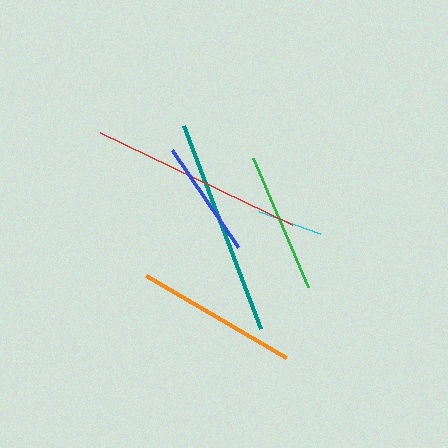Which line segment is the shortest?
The cyan line is the shortest at approximately 65 pixels.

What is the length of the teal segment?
The teal segment is approximately 218 pixels long.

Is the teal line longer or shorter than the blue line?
The teal line is longer than the blue line.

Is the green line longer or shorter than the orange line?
The orange line is longer than the green line.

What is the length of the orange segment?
The orange segment is approximately 161 pixels long.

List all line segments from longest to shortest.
From longest to shortest: teal, red, orange, green, blue, cyan.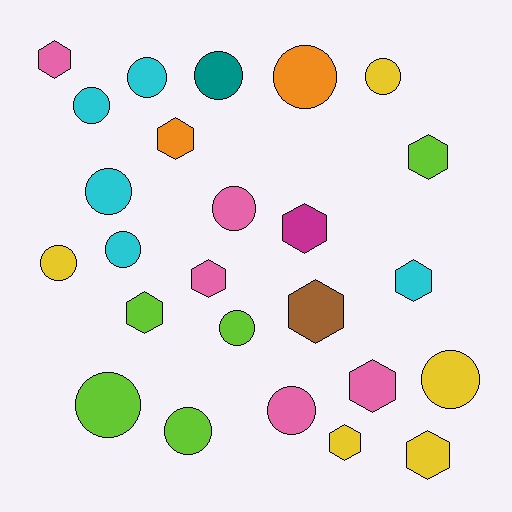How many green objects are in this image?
There are no green objects.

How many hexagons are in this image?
There are 11 hexagons.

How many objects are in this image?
There are 25 objects.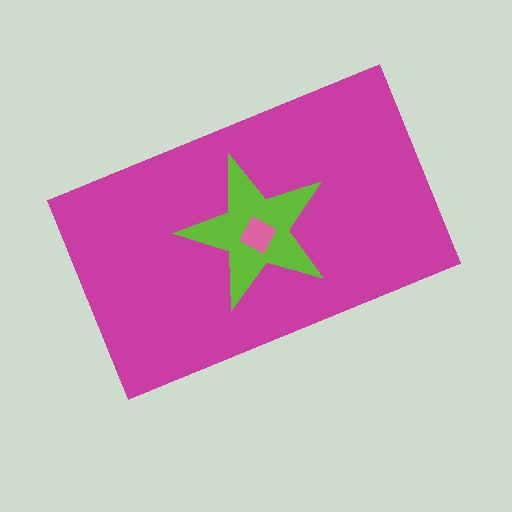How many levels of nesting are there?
3.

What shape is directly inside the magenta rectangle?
The lime star.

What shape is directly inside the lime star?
The pink square.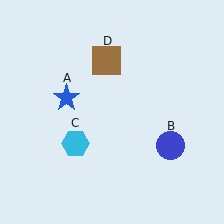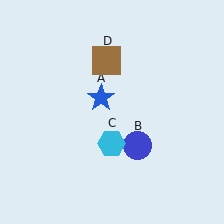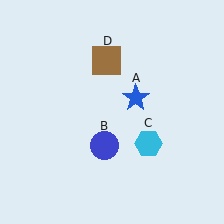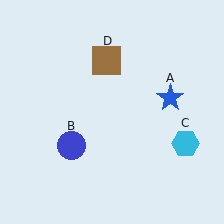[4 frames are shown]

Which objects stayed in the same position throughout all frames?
Brown square (object D) remained stationary.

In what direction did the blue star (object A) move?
The blue star (object A) moved right.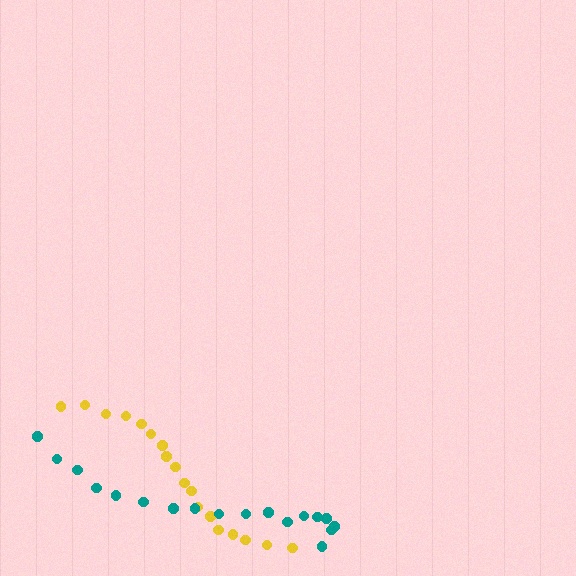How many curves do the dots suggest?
There are 2 distinct paths.